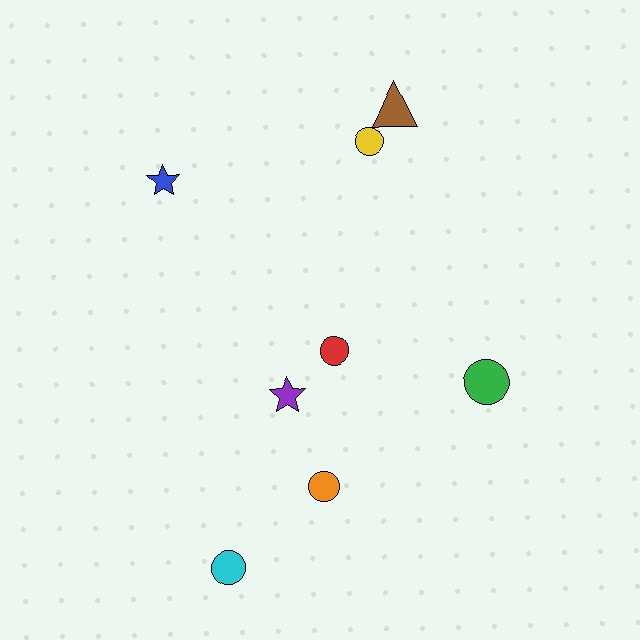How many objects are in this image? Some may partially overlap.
There are 8 objects.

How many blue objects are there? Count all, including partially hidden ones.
There is 1 blue object.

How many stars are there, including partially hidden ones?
There are 2 stars.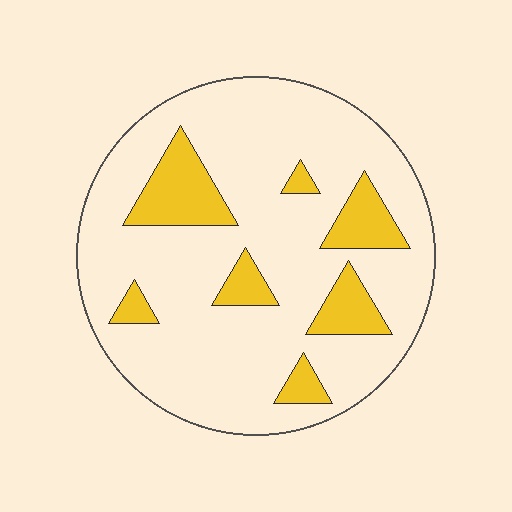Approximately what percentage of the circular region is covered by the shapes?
Approximately 20%.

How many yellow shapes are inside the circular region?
7.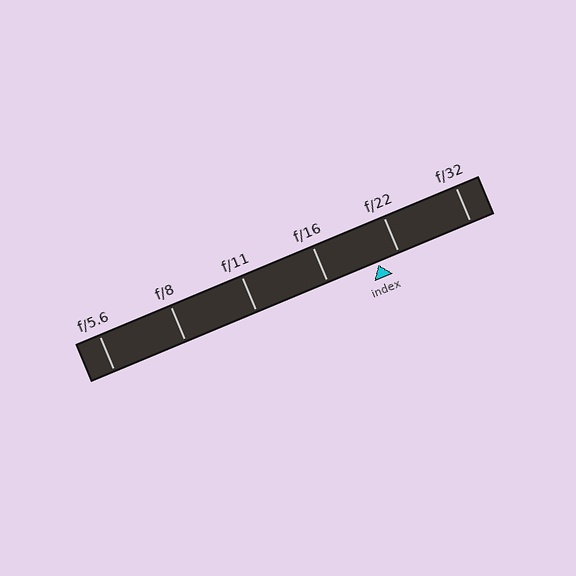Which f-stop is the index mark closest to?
The index mark is closest to f/22.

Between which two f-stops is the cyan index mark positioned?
The index mark is between f/16 and f/22.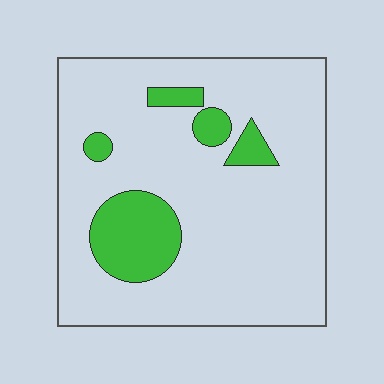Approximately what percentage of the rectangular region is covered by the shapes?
Approximately 15%.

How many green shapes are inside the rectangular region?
5.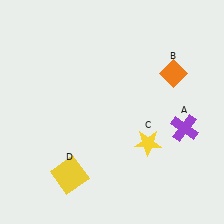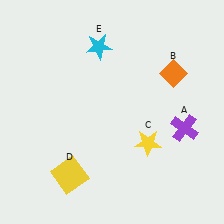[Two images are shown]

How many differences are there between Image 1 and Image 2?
There is 1 difference between the two images.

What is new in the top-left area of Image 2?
A cyan star (E) was added in the top-left area of Image 2.